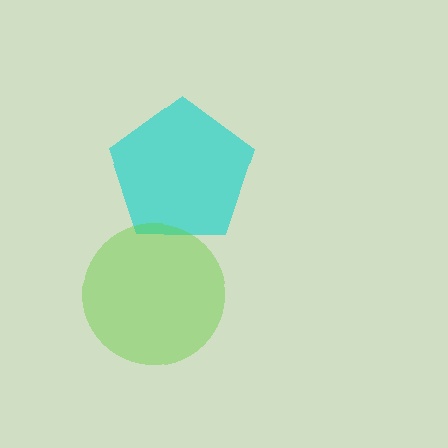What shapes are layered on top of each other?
The layered shapes are: a cyan pentagon, a lime circle.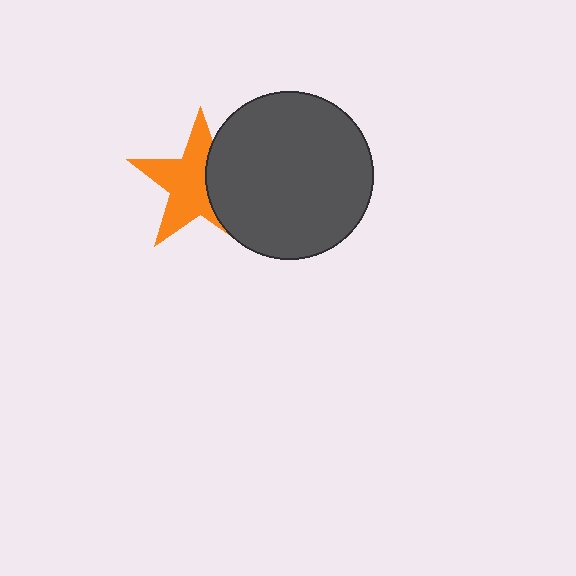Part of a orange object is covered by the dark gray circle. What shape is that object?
It is a star.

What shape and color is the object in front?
The object in front is a dark gray circle.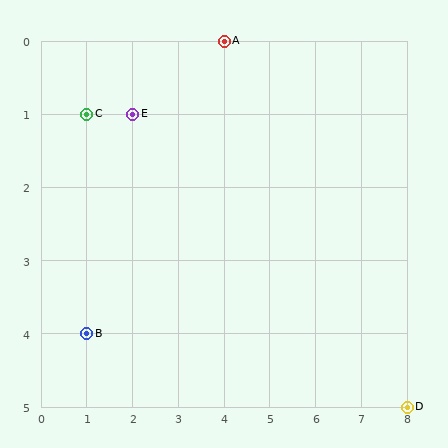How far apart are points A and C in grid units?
Points A and C are 3 columns and 1 row apart (about 3.2 grid units diagonally).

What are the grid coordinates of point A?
Point A is at grid coordinates (4, 0).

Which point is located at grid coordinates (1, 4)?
Point B is at (1, 4).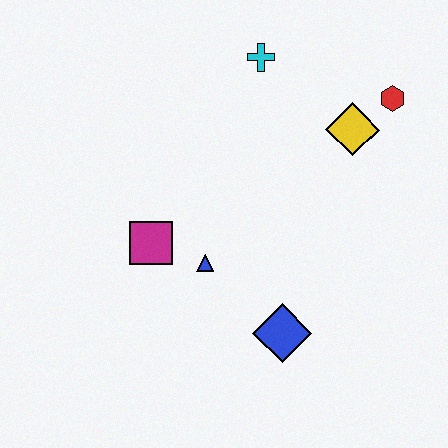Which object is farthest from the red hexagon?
The magenta square is farthest from the red hexagon.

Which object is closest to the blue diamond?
The blue triangle is closest to the blue diamond.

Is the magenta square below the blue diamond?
No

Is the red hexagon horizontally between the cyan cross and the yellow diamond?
No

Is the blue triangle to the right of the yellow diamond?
No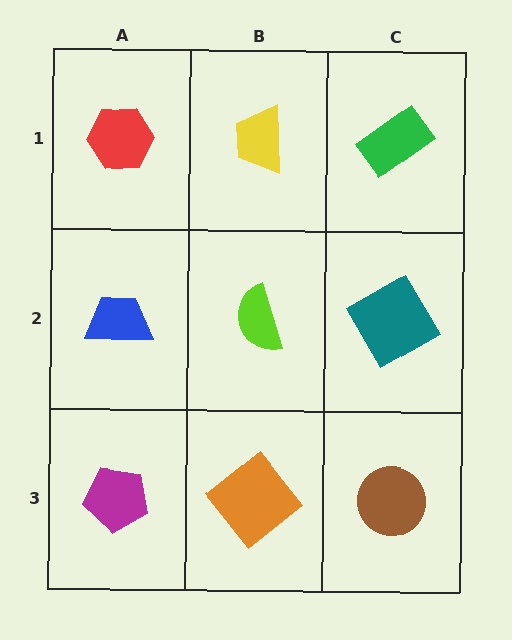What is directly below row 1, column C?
A teal diamond.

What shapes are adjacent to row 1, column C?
A teal diamond (row 2, column C), a yellow trapezoid (row 1, column B).